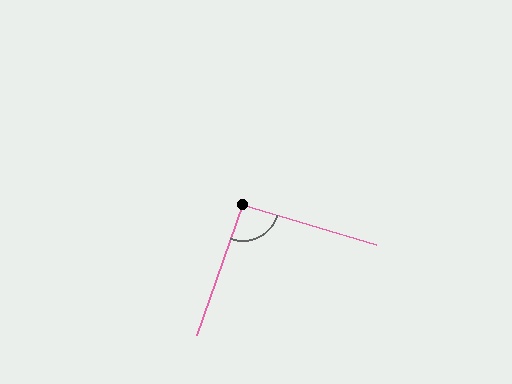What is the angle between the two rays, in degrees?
Approximately 93 degrees.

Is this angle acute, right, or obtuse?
It is approximately a right angle.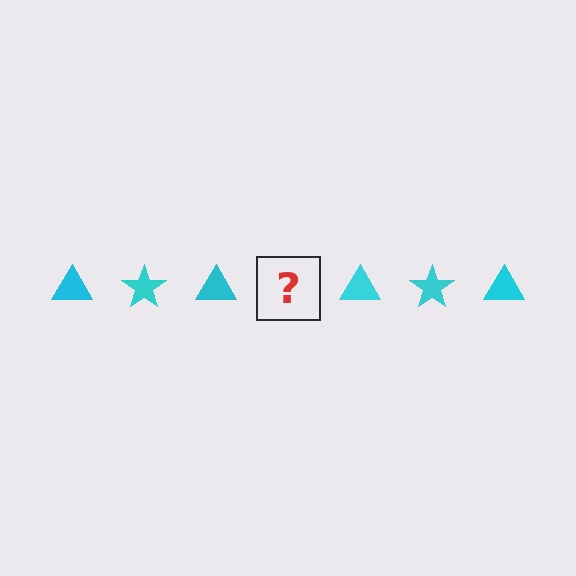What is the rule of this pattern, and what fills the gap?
The rule is that the pattern cycles through triangle, star shapes in cyan. The gap should be filled with a cyan star.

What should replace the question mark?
The question mark should be replaced with a cyan star.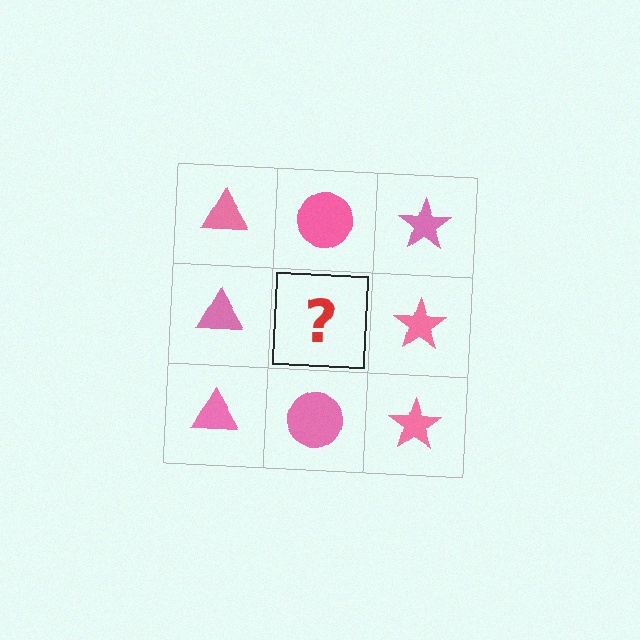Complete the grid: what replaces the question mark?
The question mark should be replaced with a pink circle.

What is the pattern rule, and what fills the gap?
The rule is that each column has a consistent shape. The gap should be filled with a pink circle.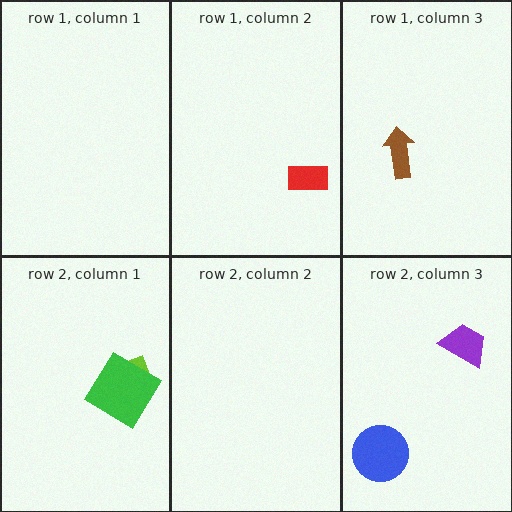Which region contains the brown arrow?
The row 1, column 3 region.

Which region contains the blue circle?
The row 2, column 3 region.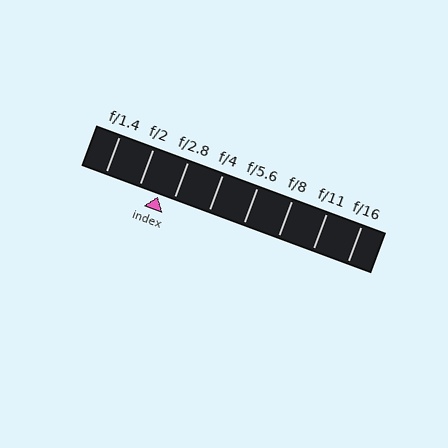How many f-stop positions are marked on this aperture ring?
There are 8 f-stop positions marked.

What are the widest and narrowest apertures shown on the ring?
The widest aperture shown is f/1.4 and the narrowest is f/16.